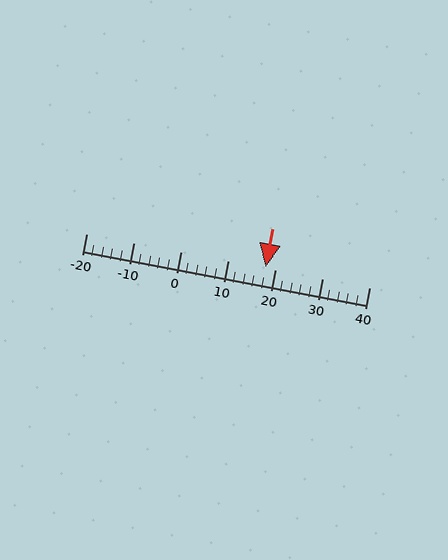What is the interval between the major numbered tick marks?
The major tick marks are spaced 10 units apart.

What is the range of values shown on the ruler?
The ruler shows values from -20 to 40.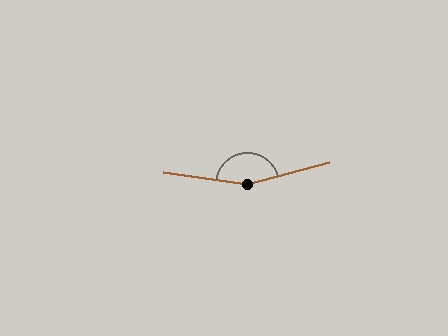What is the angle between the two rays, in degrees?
Approximately 157 degrees.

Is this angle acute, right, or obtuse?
It is obtuse.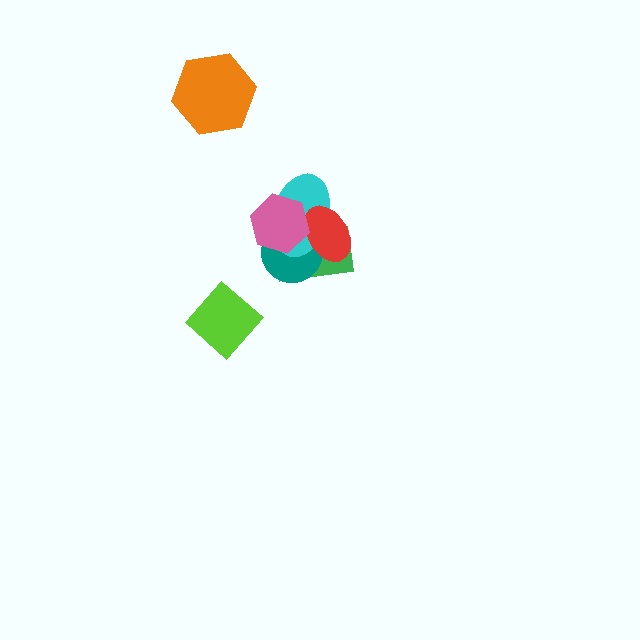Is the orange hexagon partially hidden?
No, no other shape covers it.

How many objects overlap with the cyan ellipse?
4 objects overlap with the cyan ellipse.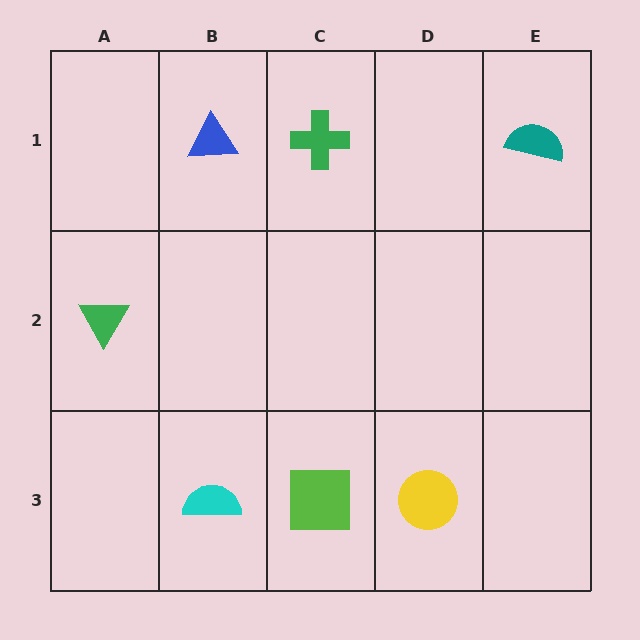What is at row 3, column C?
A lime square.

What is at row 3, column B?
A cyan semicircle.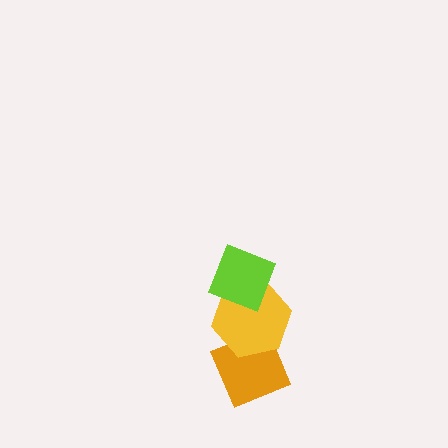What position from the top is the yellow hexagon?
The yellow hexagon is 2nd from the top.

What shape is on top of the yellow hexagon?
The lime diamond is on top of the yellow hexagon.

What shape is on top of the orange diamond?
The yellow hexagon is on top of the orange diamond.